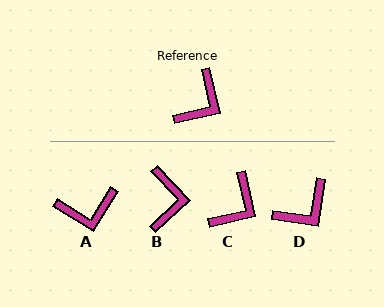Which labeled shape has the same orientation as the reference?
C.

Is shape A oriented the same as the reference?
No, it is off by about 45 degrees.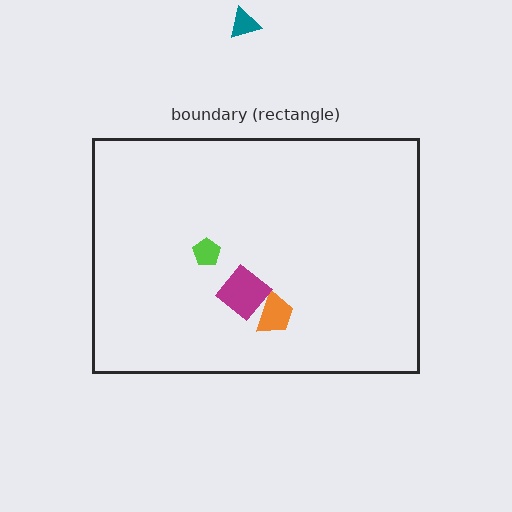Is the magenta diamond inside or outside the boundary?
Inside.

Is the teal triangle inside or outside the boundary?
Outside.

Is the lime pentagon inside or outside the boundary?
Inside.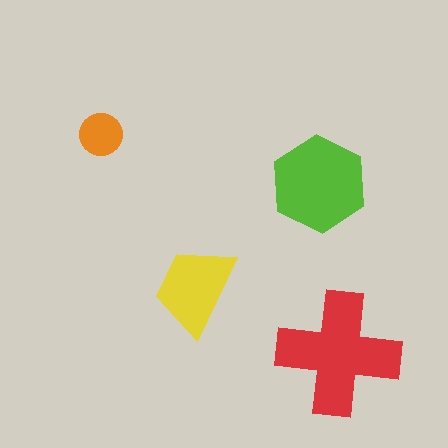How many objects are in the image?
There are 4 objects in the image.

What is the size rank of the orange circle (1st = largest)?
4th.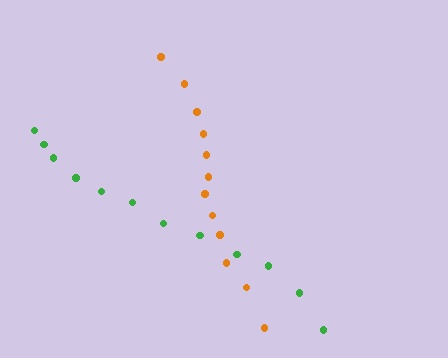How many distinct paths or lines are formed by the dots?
There are 2 distinct paths.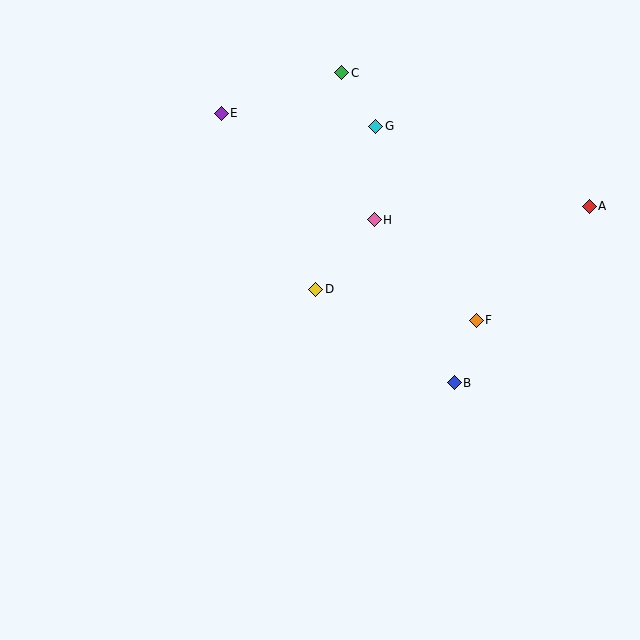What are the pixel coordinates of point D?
Point D is at (316, 289).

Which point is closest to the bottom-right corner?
Point B is closest to the bottom-right corner.